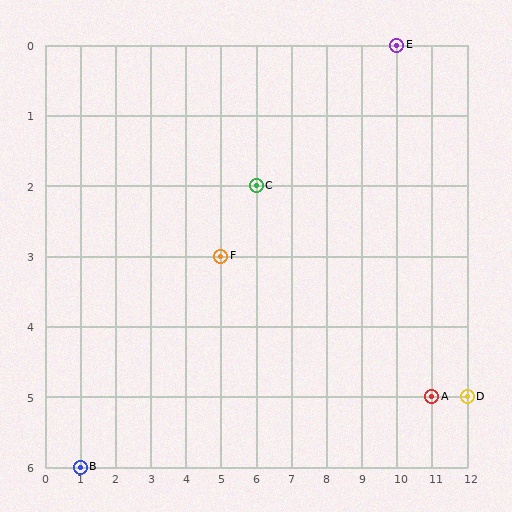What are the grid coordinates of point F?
Point F is at grid coordinates (5, 3).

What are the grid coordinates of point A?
Point A is at grid coordinates (11, 5).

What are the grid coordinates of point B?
Point B is at grid coordinates (1, 6).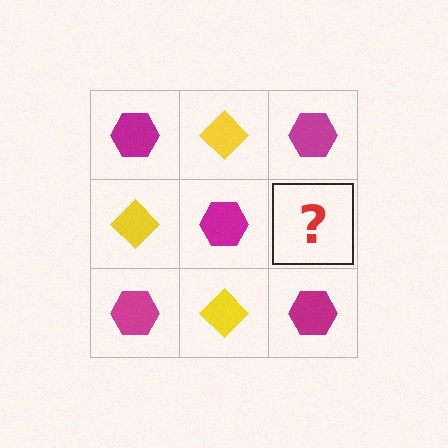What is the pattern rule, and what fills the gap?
The rule is that it alternates magenta hexagon and yellow diamond in a checkerboard pattern. The gap should be filled with a yellow diamond.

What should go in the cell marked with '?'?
The missing cell should contain a yellow diamond.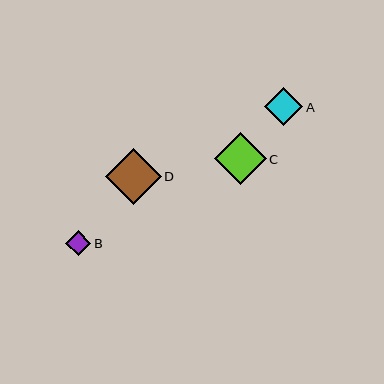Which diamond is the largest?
Diamond D is the largest with a size of approximately 56 pixels.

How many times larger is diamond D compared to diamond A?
Diamond D is approximately 1.5 times the size of diamond A.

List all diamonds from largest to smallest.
From largest to smallest: D, C, A, B.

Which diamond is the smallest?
Diamond B is the smallest with a size of approximately 25 pixels.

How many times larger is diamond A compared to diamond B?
Diamond A is approximately 1.5 times the size of diamond B.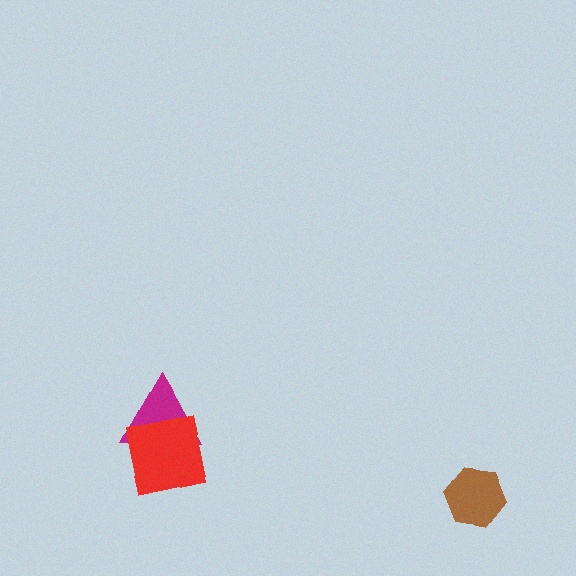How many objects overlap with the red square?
1 object overlaps with the red square.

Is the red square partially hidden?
No, no other shape covers it.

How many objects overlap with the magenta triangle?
1 object overlaps with the magenta triangle.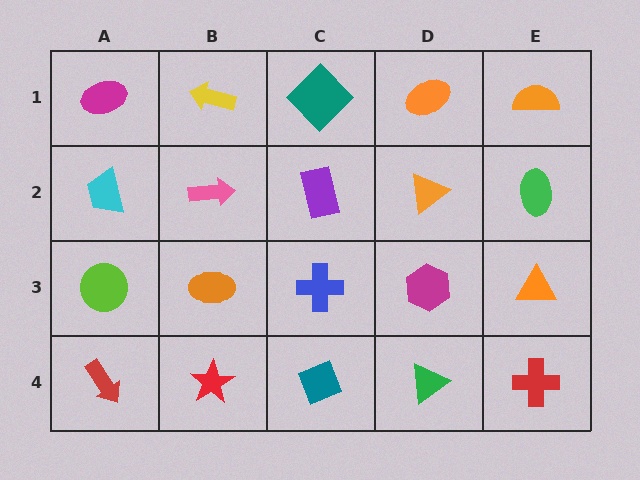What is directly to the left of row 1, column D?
A teal diamond.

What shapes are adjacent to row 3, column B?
A pink arrow (row 2, column B), a red star (row 4, column B), a lime circle (row 3, column A), a blue cross (row 3, column C).